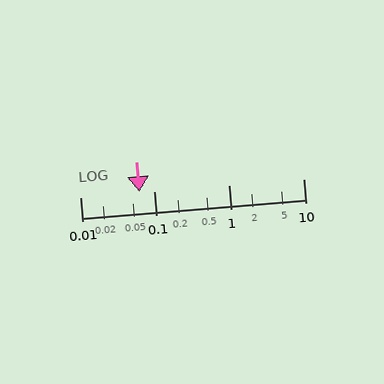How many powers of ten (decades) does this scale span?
The scale spans 3 decades, from 0.01 to 10.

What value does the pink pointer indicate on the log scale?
The pointer indicates approximately 0.063.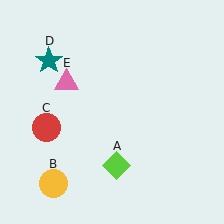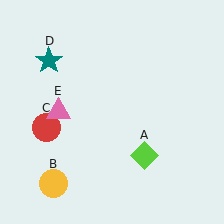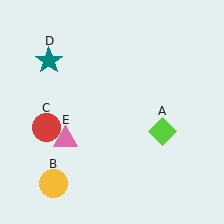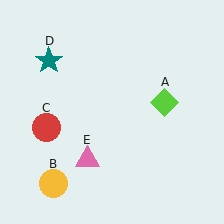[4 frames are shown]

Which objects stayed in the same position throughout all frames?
Yellow circle (object B) and red circle (object C) and teal star (object D) remained stationary.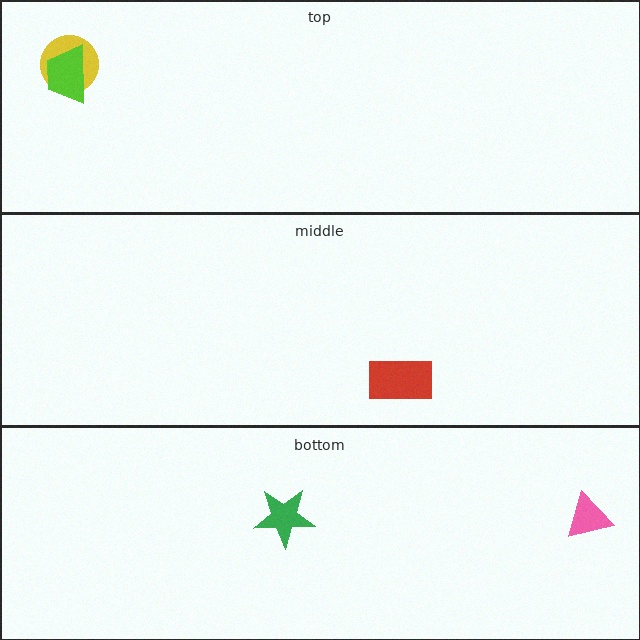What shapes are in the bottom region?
The pink triangle, the green star.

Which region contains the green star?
The bottom region.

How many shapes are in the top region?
2.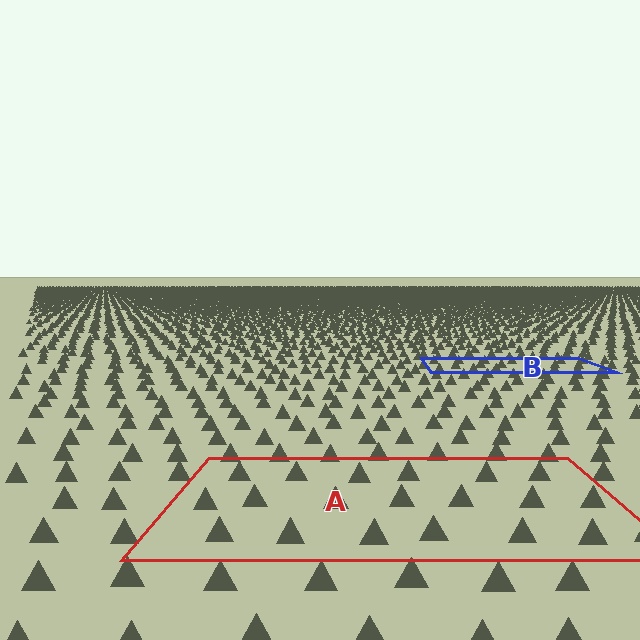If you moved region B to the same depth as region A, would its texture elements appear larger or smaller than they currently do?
They would appear larger. At a closer depth, the same texture elements are projected at a bigger on-screen size.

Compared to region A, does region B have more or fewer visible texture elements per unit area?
Region B has more texture elements per unit area — they are packed more densely because it is farther away.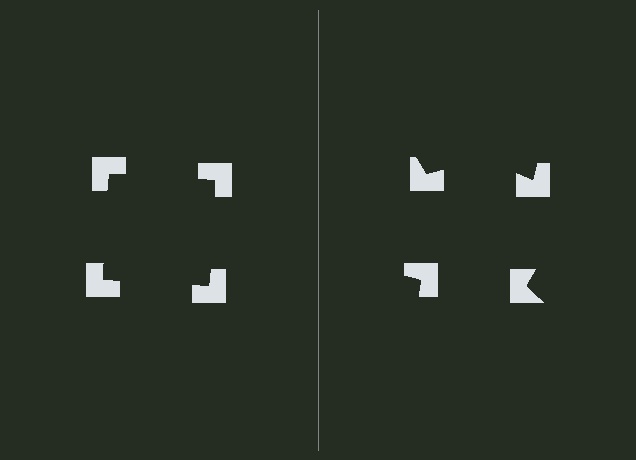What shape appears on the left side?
An illusory square.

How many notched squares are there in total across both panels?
8 — 4 on each side.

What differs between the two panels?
The notched squares are positioned identically on both sides; only the wedge orientations differ. On the left they align to a square; on the right they are misaligned.